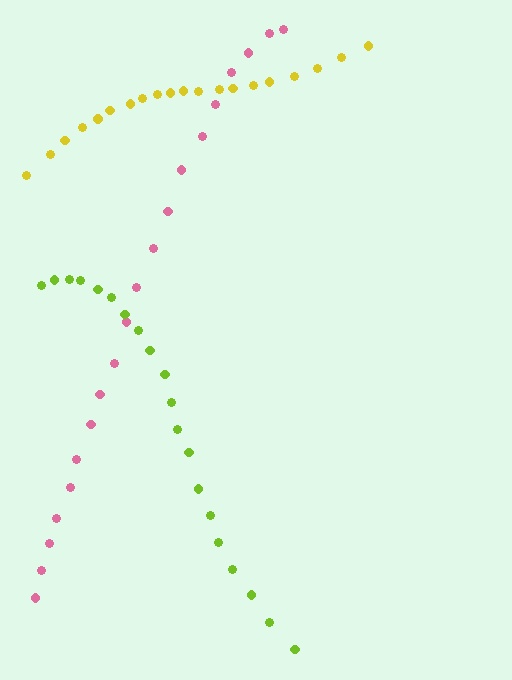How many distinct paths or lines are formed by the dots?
There are 3 distinct paths.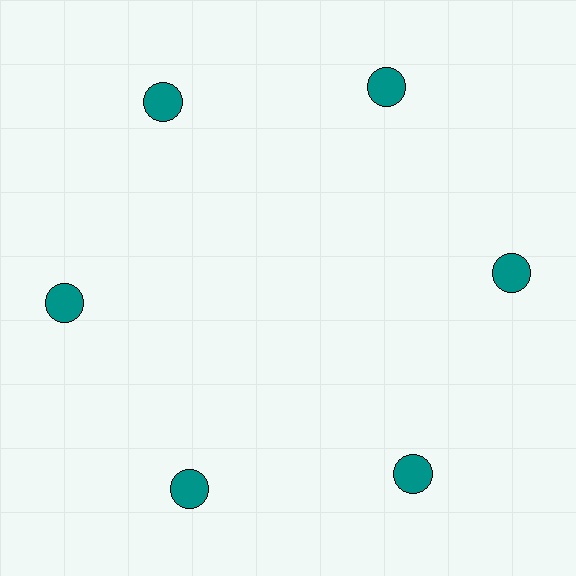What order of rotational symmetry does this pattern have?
This pattern has 6-fold rotational symmetry.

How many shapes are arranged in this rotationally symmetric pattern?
There are 6 shapes, arranged in 6 groups of 1.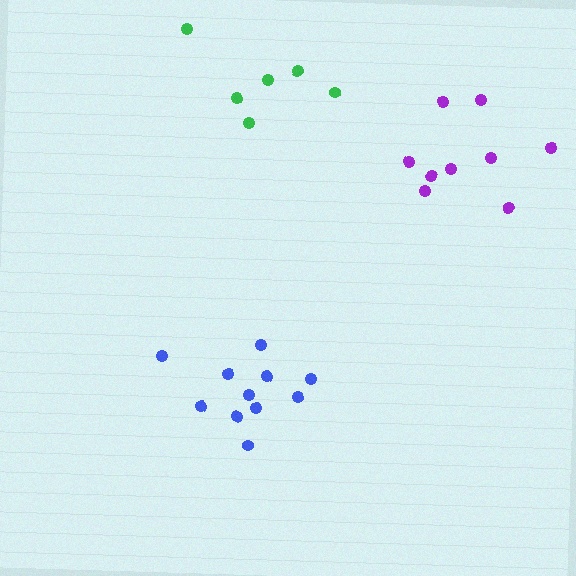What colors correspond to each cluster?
The clusters are colored: green, blue, purple.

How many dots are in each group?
Group 1: 6 dots, Group 2: 11 dots, Group 3: 9 dots (26 total).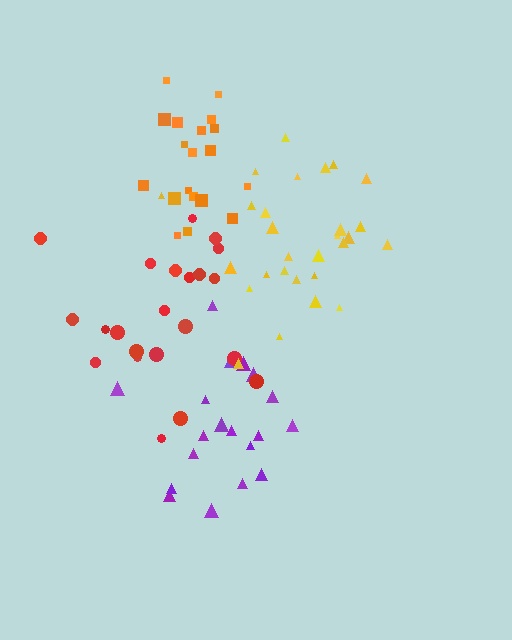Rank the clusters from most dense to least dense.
yellow, orange, purple, red.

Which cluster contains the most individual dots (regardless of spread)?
Yellow (28).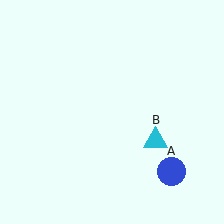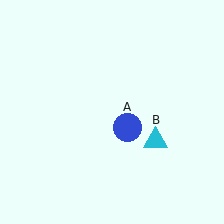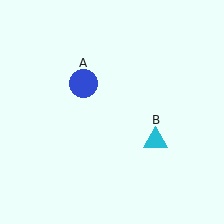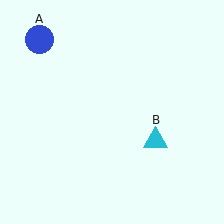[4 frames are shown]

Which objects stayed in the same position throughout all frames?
Cyan triangle (object B) remained stationary.